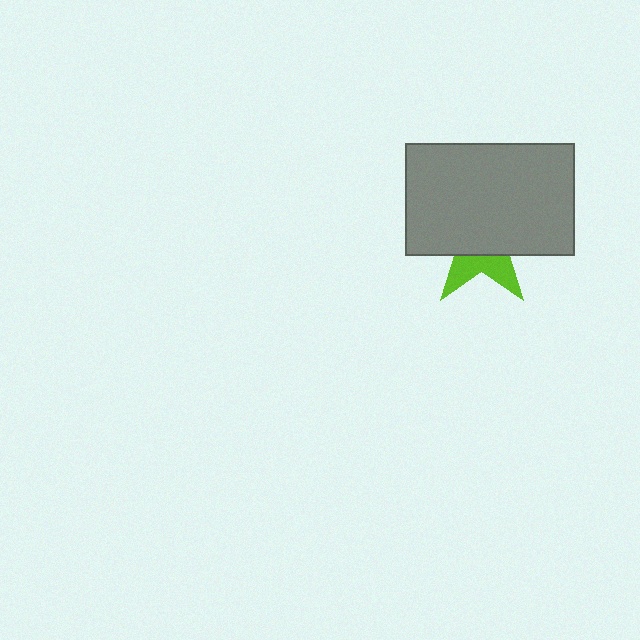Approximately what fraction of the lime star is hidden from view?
Roughly 67% of the lime star is hidden behind the gray rectangle.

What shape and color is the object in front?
The object in front is a gray rectangle.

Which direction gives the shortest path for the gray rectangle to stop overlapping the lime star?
Moving up gives the shortest separation.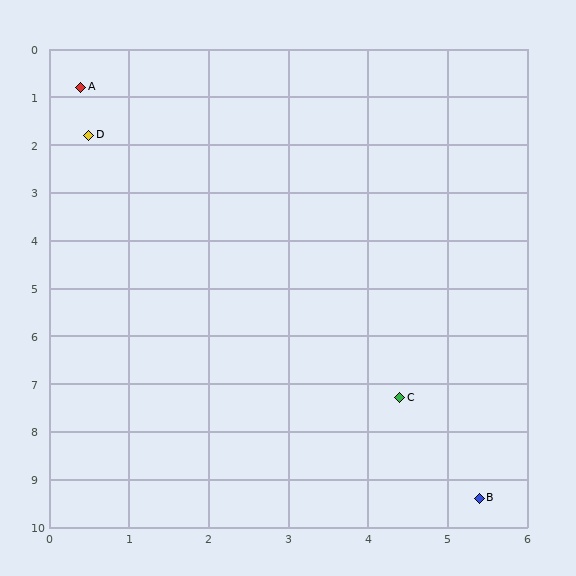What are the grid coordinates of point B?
Point B is at approximately (5.4, 9.4).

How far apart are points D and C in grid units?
Points D and C are about 6.7 grid units apart.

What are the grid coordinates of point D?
Point D is at approximately (0.5, 1.8).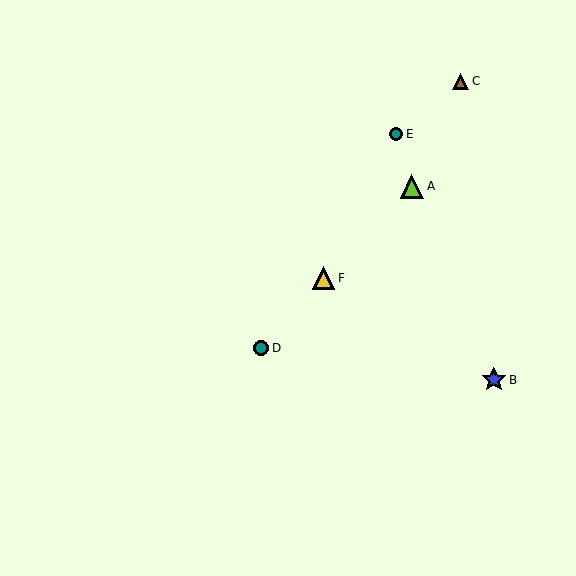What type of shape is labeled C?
Shape C is a brown triangle.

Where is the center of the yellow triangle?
The center of the yellow triangle is at (324, 278).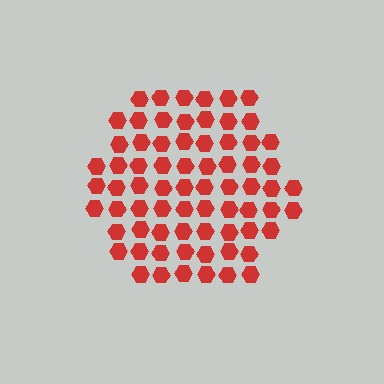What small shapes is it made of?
It is made of small hexagons.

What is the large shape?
The large shape is a hexagon.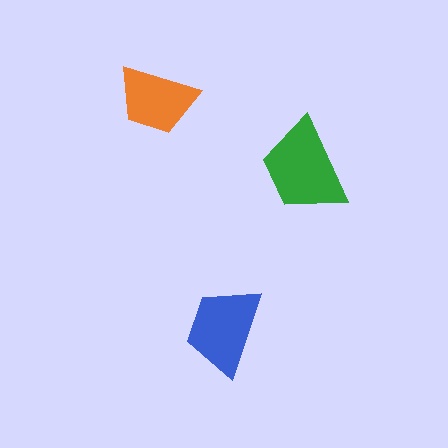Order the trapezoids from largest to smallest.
the green one, the blue one, the orange one.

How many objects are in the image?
There are 3 objects in the image.